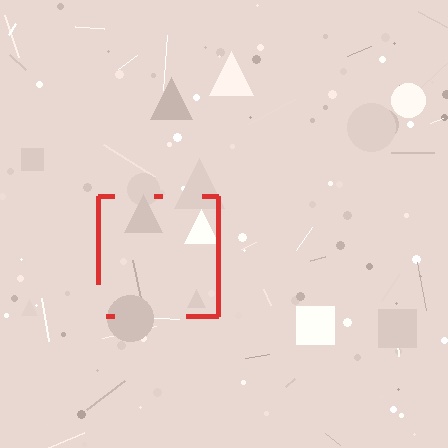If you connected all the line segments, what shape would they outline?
They would outline a square.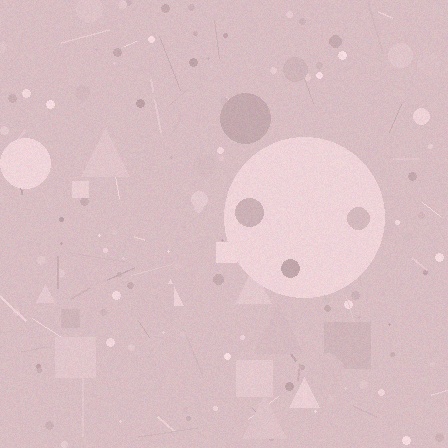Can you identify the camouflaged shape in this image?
The camouflaged shape is a circle.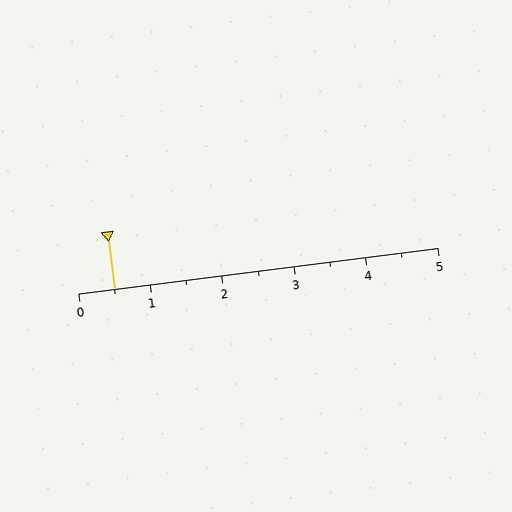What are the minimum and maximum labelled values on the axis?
The axis runs from 0 to 5.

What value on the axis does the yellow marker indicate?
The marker indicates approximately 0.5.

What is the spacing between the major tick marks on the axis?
The major ticks are spaced 1 apart.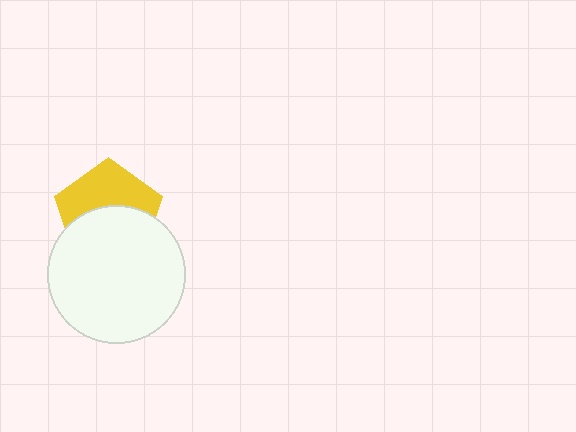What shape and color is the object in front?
The object in front is a white circle.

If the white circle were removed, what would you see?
You would see the complete yellow pentagon.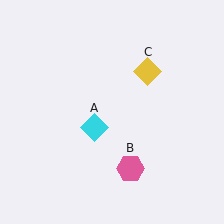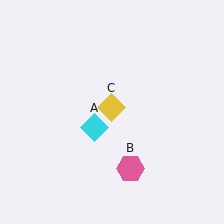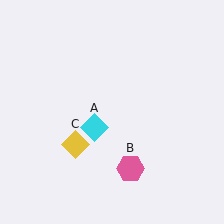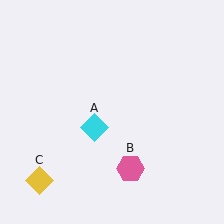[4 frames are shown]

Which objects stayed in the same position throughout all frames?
Cyan diamond (object A) and pink hexagon (object B) remained stationary.